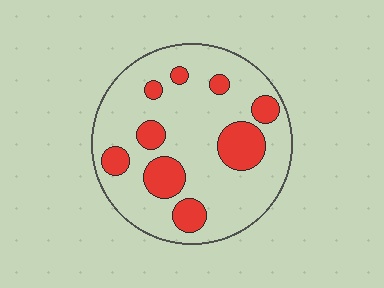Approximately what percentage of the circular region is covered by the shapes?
Approximately 25%.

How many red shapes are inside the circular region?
9.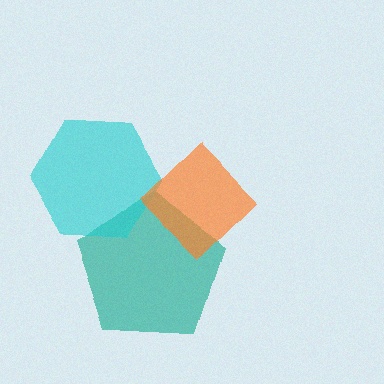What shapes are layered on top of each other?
The layered shapes are: a teal pentagon, a cyan hexagon, an orange diamond.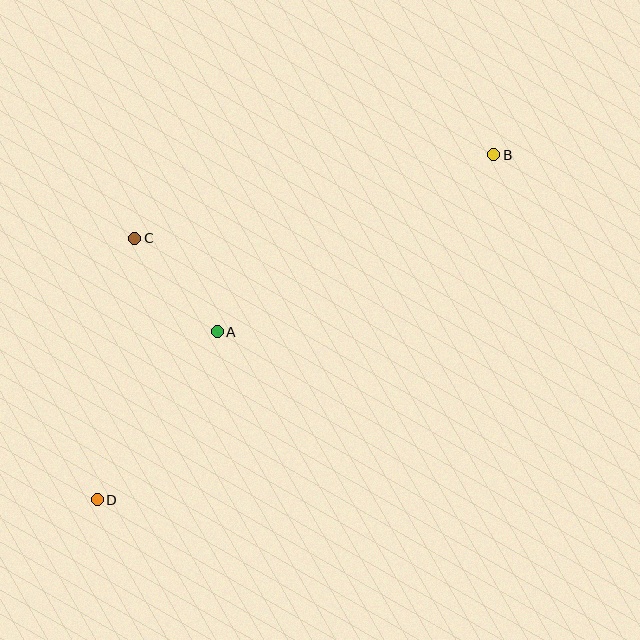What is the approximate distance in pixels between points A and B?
The distance between A and B is approximately 328 pixels.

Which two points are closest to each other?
Points A and C are closest to each other.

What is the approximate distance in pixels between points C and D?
The distance between C and D is approximately 264 pixels.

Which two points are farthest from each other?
Points B and D are farthest from each other.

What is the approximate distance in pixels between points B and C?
The distance between B and C is approximately 369 pixels.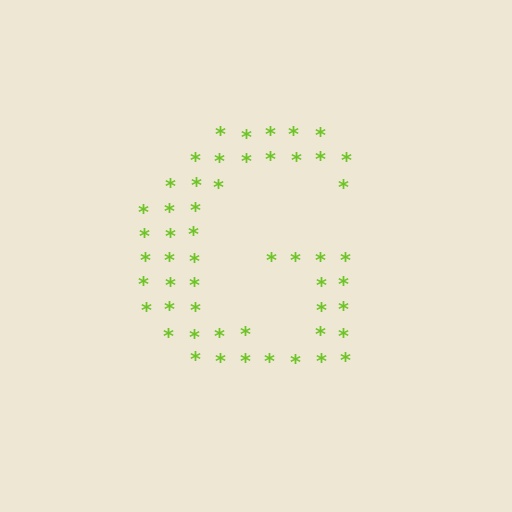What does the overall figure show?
The overall figure shows the letter G.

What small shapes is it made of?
It is made of small asterisks.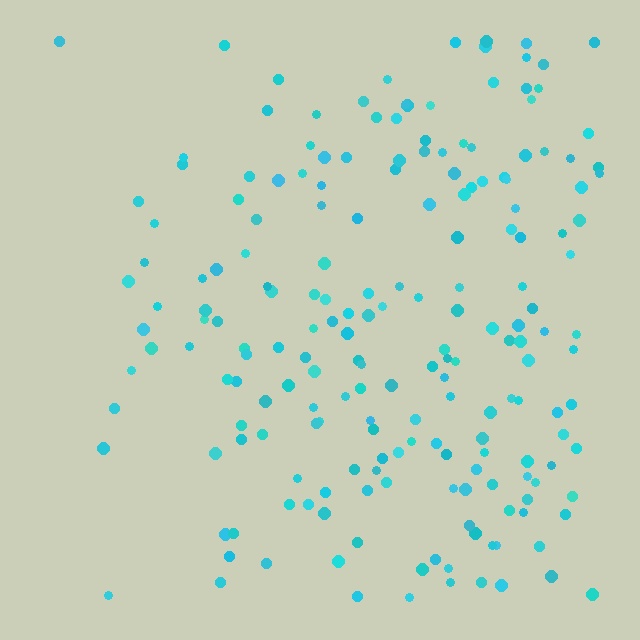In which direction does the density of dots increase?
From left to right, with the right side densest.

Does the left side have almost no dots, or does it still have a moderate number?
Still a moderate number, just noticeably fewer than the right.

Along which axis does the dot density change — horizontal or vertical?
Horizontal.